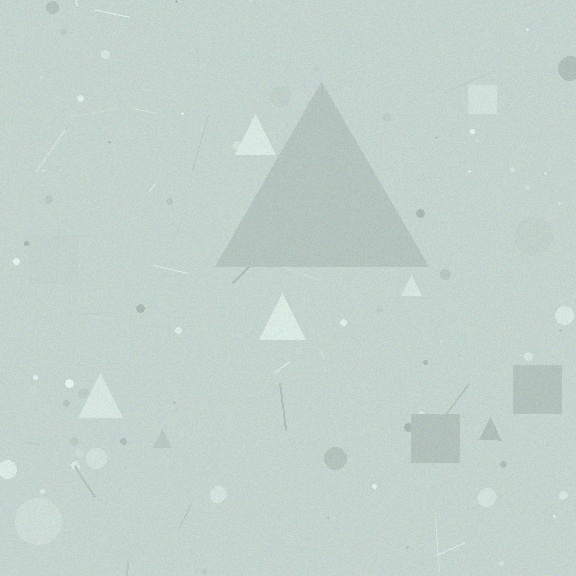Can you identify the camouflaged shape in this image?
The camouflaged shape is a triangle.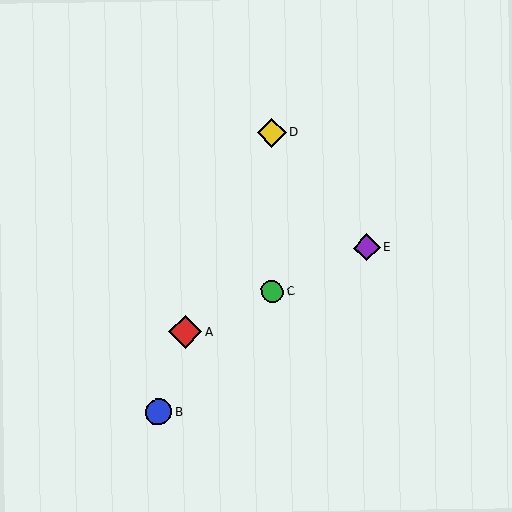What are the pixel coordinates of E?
Object E is at (367, 248).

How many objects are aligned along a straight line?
3 objects (A, C, E) are aligned along a straight line.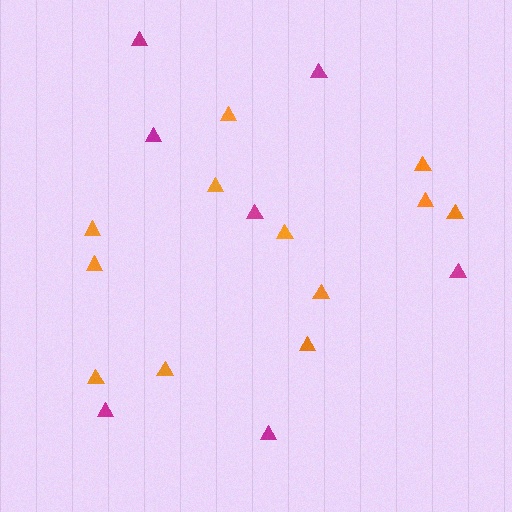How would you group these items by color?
There are 2 groups: one group of magenta triangles (7) and one group of orange triangles (12).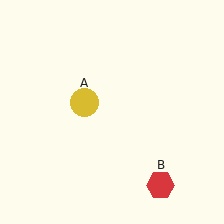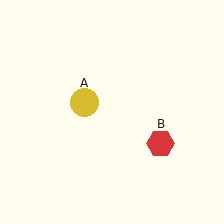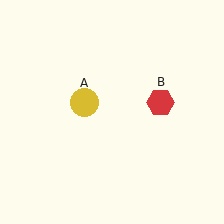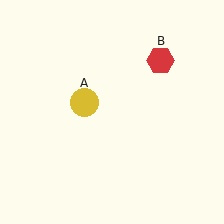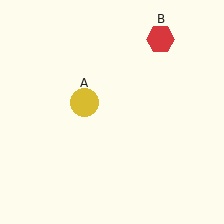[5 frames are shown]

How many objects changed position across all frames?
1 object changed position: red hexagon (object B).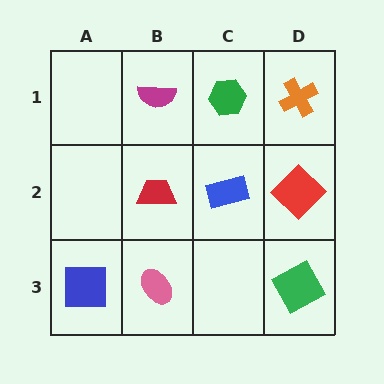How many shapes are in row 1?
3 shapes.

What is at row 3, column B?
A pink ellipse.